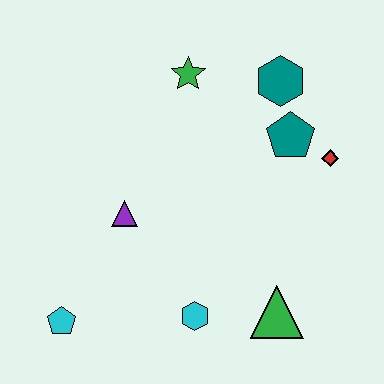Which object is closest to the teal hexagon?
The teal pentagon is closest to the teal hexagon.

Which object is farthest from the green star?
The cyan pentagon is farthest from the green star.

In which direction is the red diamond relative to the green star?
The red diamond is to the right of the green star.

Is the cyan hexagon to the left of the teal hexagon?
Yes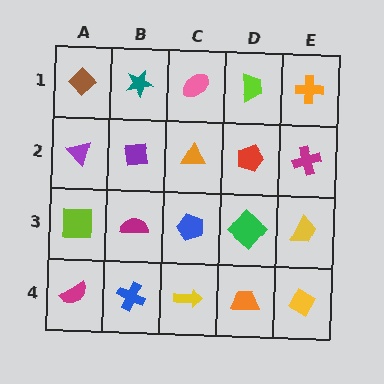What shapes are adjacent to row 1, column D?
A red pentagon (row 2, column D), a pink ellipse (row 1, column C), an orange cross (row 1, column E).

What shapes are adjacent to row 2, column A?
A brown diamond (row 1, column A), a lime square (row 3, column A), a purple square (row 2, column B).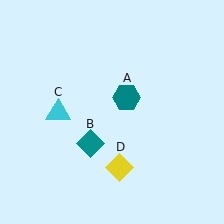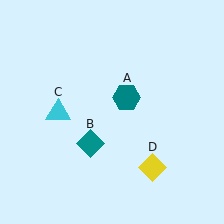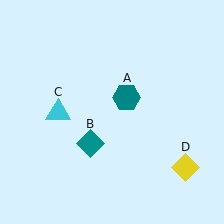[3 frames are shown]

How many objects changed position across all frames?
1 object changed position: yellow diamond (object D).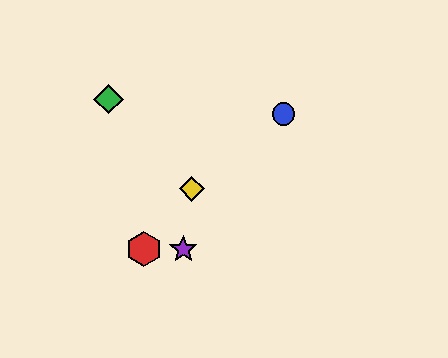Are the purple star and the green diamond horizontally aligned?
No, the purple star is at y≈249 and the green diamond is at y≈99.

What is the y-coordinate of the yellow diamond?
The yellow diamond is at y≈189.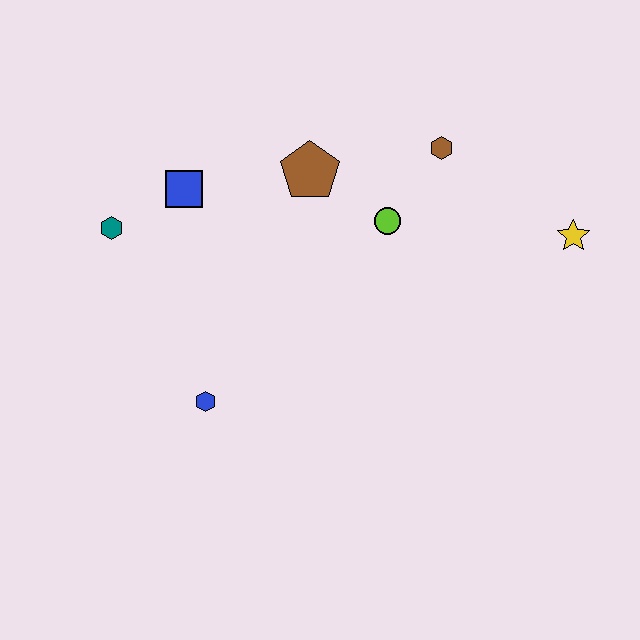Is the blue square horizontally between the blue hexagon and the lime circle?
No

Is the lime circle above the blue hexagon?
Yes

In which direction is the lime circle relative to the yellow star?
The lime circle is to the left of the yellow star.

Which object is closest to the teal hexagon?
The blue square is closest to the teal hexagon.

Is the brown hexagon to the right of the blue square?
Yes